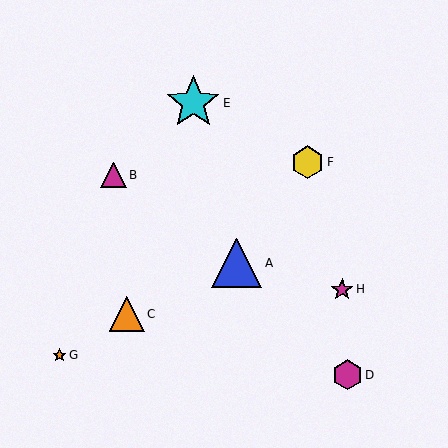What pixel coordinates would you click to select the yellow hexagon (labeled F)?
Click at (308, 162) to select the yellow hexagon F.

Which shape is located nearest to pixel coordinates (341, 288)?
The magenta star (labeled H) at (342, 289) is nearest to that location.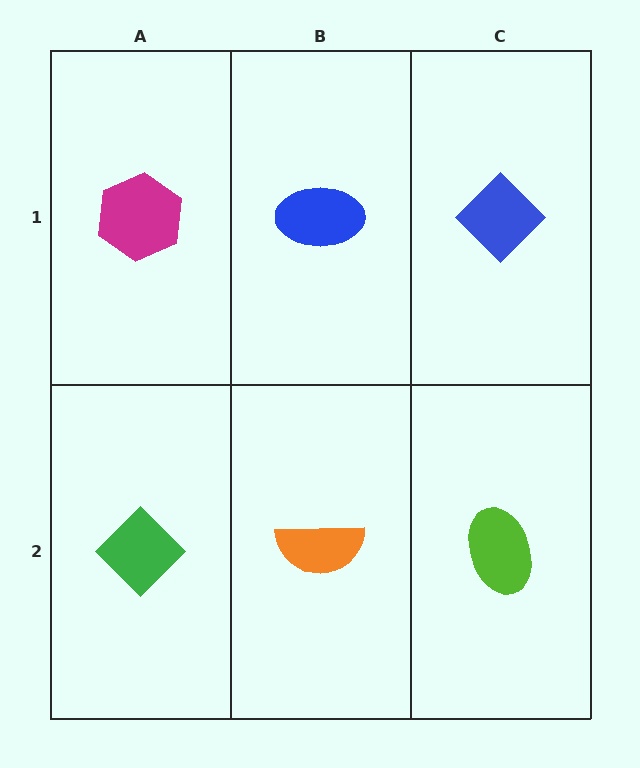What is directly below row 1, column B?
An orange semicircle.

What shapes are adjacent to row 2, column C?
A blue diamond (row 1, column C), an orange semicircle (row 2, column B).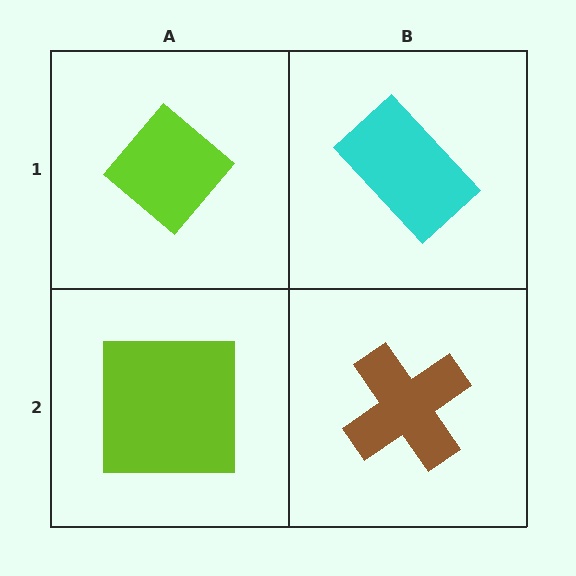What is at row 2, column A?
A lime square.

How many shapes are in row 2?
2 shapes.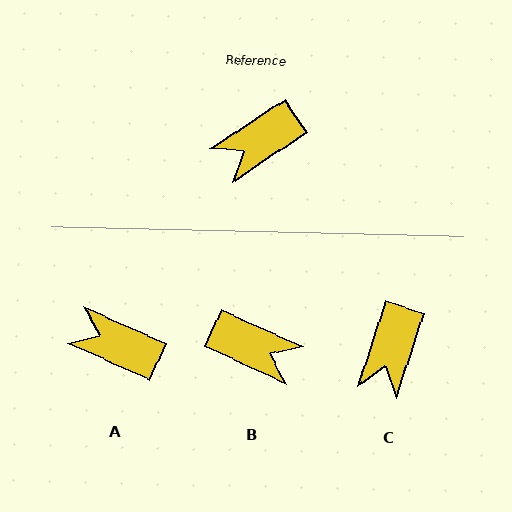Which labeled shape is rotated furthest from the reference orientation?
B, about 122 degrees away.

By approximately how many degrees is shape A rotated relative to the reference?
Approximately 58 degrees clockwise.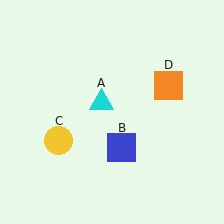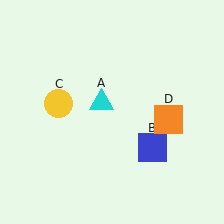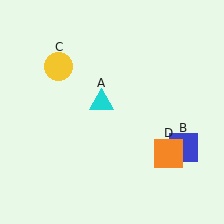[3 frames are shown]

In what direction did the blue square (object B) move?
The blue square (object B) moved right.